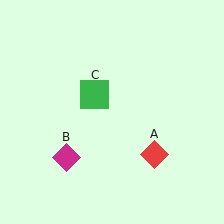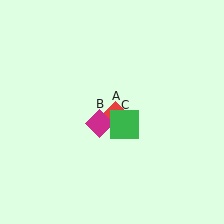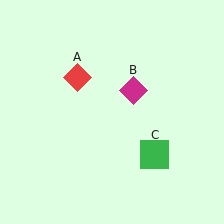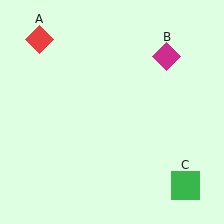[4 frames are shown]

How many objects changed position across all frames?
3 objects changed position: red diamond (object A), magenta diamond (object B), green square (object C).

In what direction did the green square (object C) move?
The green square (object C) moved down and to the right.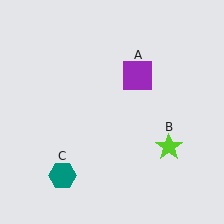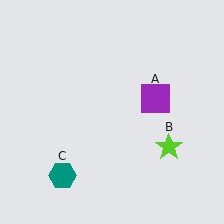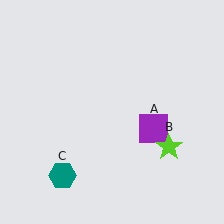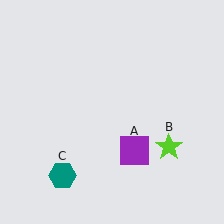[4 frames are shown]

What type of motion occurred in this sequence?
The purple square (object A) rotated clockwise around the center of the scene.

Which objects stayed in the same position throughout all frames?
Lime star (object B) and teal hexagon (object C) remained stationary.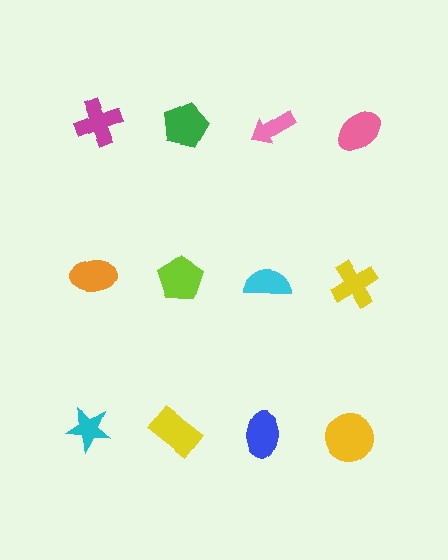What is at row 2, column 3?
A cyan semicircle.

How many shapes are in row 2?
4 shapes.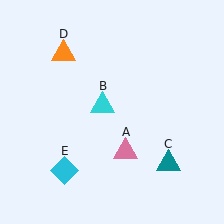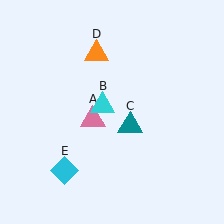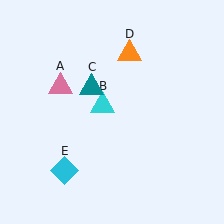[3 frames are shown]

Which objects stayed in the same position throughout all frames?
Cyan triangle (object B) and cyan diamond (object E) remained stationary.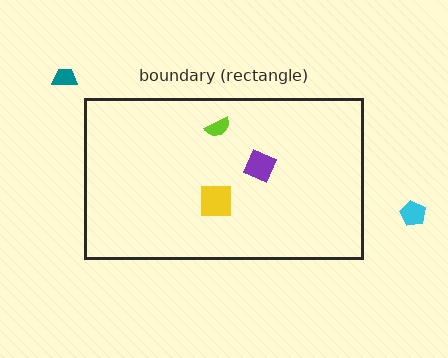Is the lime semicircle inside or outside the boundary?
Inside.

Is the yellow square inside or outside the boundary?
Inside.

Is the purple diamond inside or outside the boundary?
Inside.